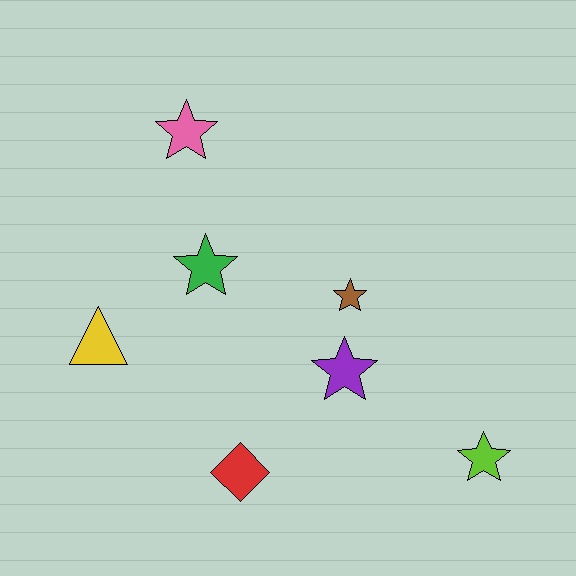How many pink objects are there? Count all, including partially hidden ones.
There is 1 pink object.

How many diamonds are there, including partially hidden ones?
There is 1 diamond.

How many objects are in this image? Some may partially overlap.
There are 7 objects.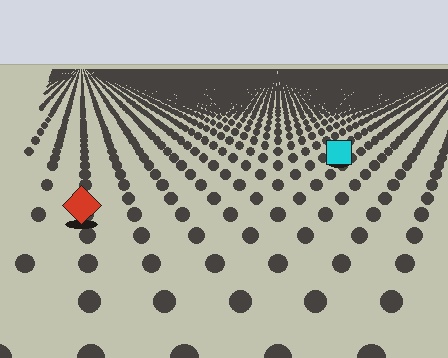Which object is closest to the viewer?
The red diamond is closest. The texture marks near it are larger and more spread out.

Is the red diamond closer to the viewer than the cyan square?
Yes. The red diamond is closer — you can tell from the texture gradient: the ground texture is coarser near it.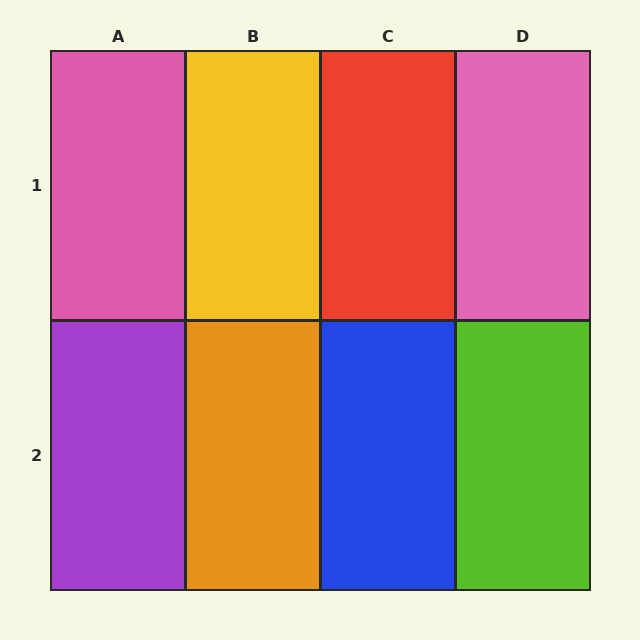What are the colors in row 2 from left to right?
Purple, orange, blue, lime.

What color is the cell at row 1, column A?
Pink.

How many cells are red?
1 cell is red.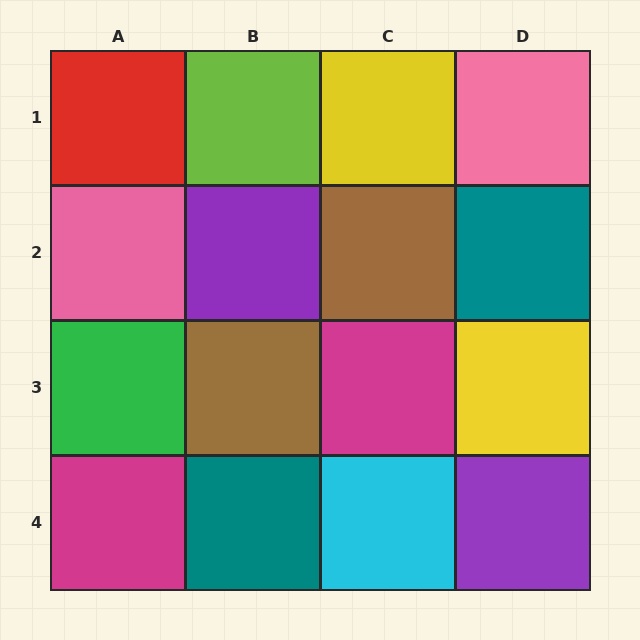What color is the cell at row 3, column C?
Magenta.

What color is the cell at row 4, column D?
Purple.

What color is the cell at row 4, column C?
Cyan.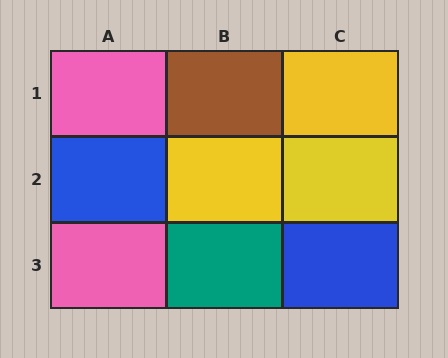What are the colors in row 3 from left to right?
Pink, teal, blue.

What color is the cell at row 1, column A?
Pink.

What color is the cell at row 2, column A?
Blue.